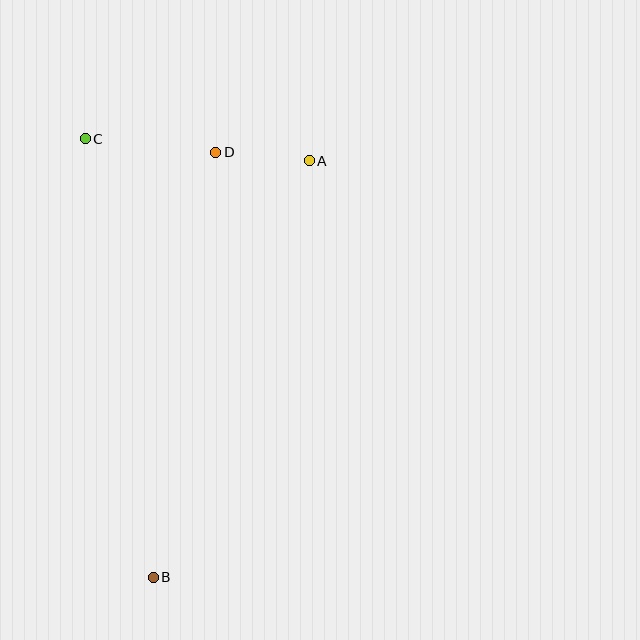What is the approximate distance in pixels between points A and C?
The distance between A and C is approximately 225 pixels.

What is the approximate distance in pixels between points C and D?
The distance between C and D is approximately 131 pixels.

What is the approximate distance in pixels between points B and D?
The distance between B and D is approximately 430 pixels.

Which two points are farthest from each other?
Points A and B are farthest from each other.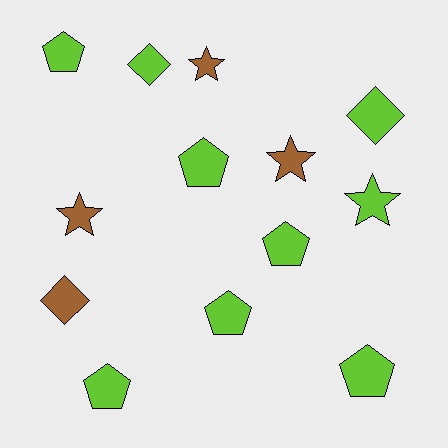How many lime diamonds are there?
There are 2 lime diamonds.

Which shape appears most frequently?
Pentagon, with 6 objects.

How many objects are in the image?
There are 13 objects.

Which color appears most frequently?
Lime, with 9 objects.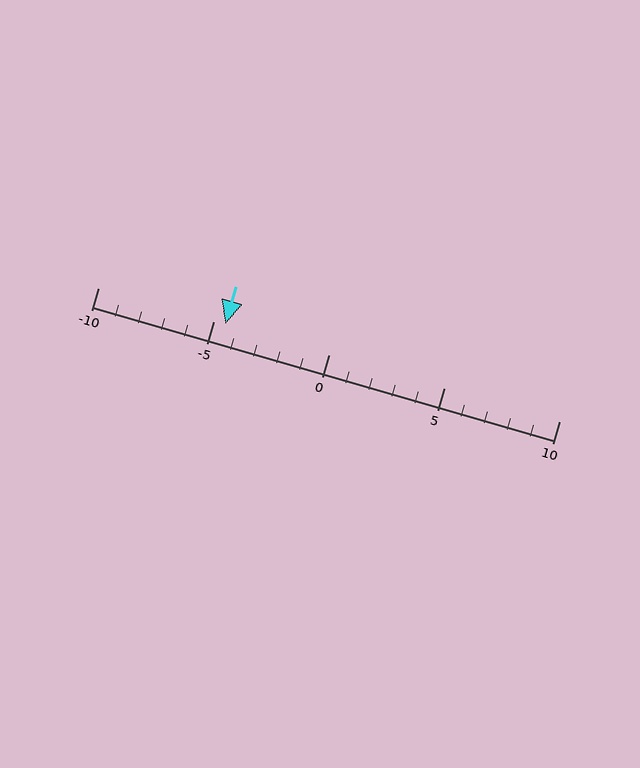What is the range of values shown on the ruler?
The ruler shows values from -10 to 10.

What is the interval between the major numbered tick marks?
The major tick marks are spaced 5 units apart.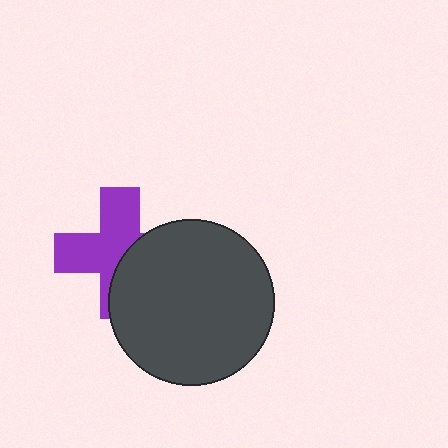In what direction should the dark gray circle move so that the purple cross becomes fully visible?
The dark gray circle should move right. That is the shortest direction to clear the overlap and leave the purple cross fully visible.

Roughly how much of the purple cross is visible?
About half of it is visible (roughly 58%).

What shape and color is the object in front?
The object in front is a dark gray circle.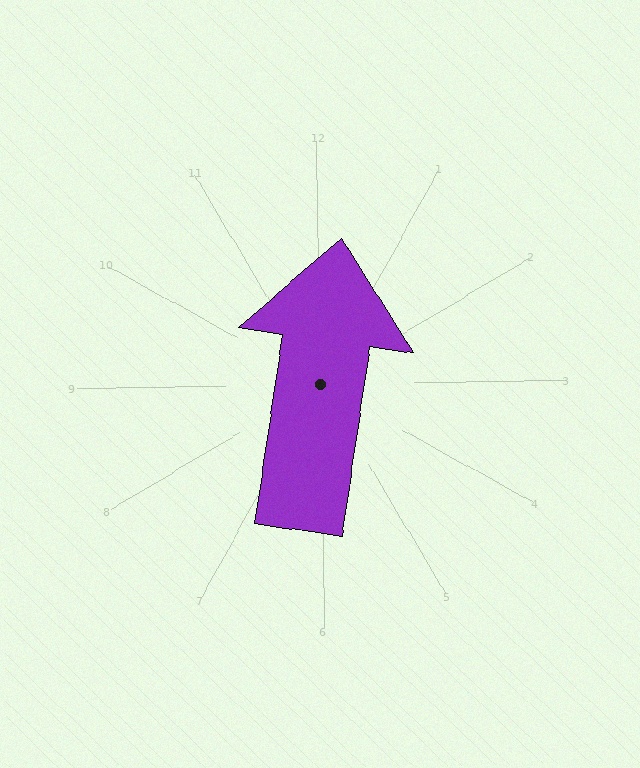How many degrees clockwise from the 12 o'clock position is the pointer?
Approximately 9 degrees.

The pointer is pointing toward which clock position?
Roughly 12 o'clock.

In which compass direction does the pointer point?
North.